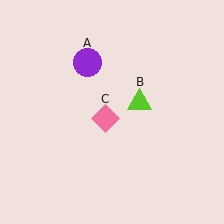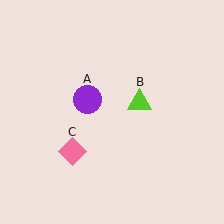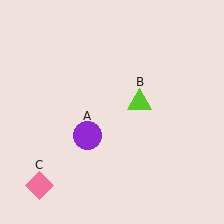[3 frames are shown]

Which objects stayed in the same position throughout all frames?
Lime triangle (object B) remained stationary.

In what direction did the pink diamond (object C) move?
The pink diamond (object C) moved down and to the left.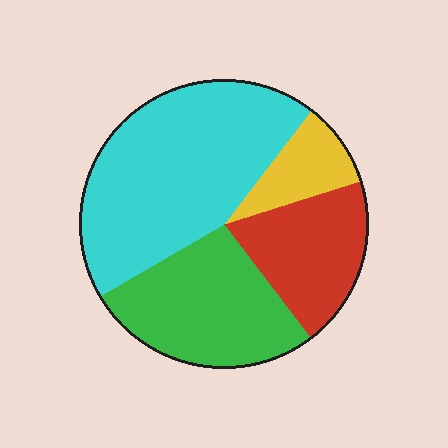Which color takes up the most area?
Cyan, at roughly 45%.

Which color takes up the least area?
Yellow, at roughly 10%.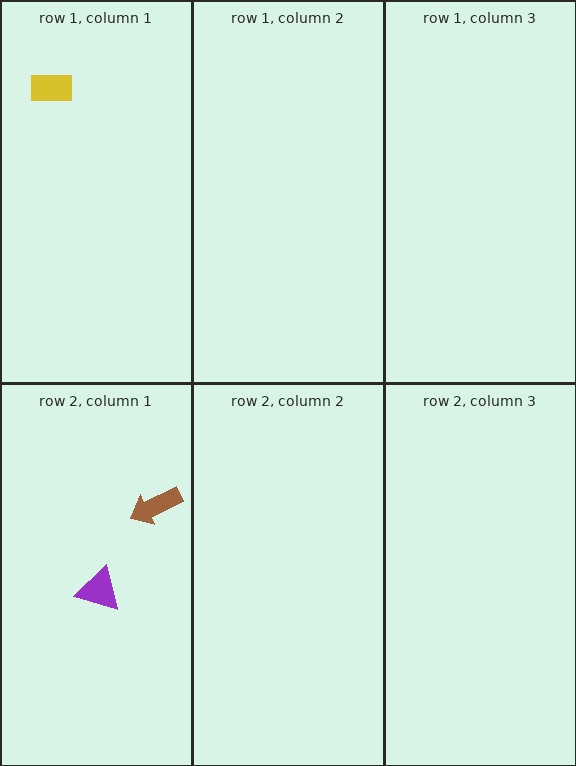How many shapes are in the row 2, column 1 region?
2.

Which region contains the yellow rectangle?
The row 1, column 1 region.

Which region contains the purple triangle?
The row 2, column 1 region.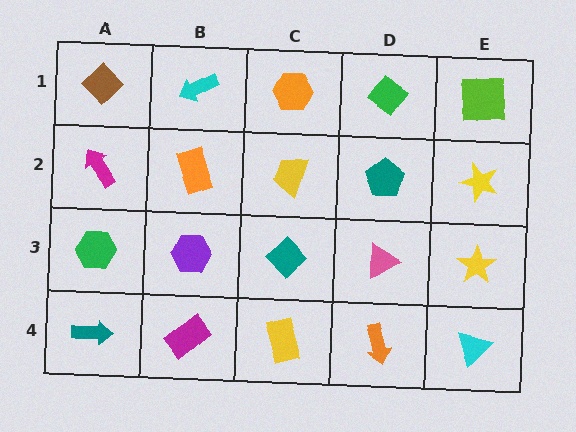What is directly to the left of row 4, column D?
A yellow rectangle.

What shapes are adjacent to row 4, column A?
A green hexagon (row 3, column A), a magenta rectangle (row 4, column B).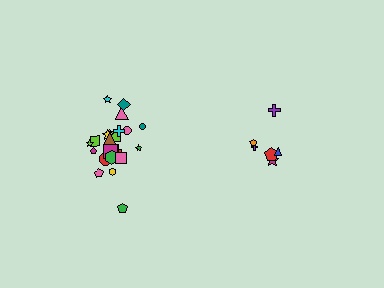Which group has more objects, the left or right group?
The left group.